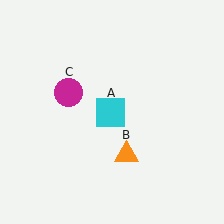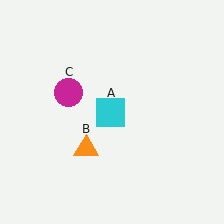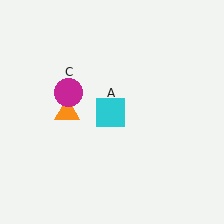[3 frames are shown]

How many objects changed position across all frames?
1 object changed position: orange triangle (object B).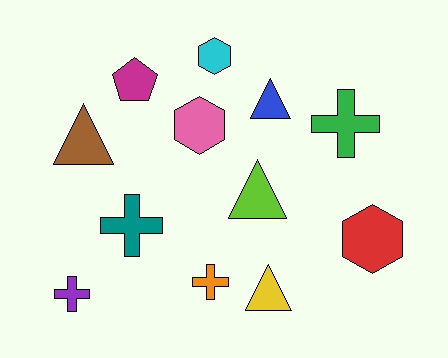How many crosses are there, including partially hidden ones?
There are 4 crosses.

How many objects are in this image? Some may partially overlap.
There are 12 objects.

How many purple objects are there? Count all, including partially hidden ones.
There is 1 purple object.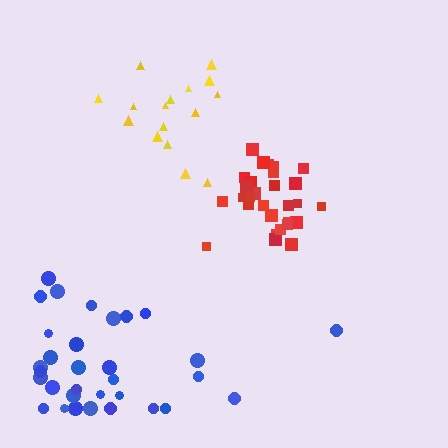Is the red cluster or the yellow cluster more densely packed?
Red.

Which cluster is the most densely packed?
Red.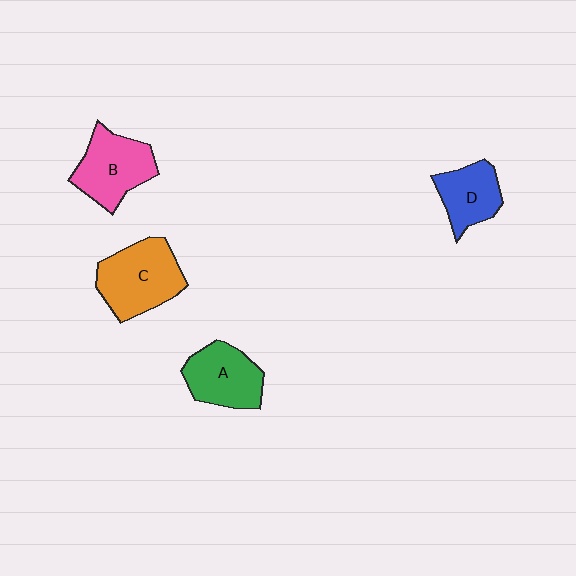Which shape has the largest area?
Shape C (orange).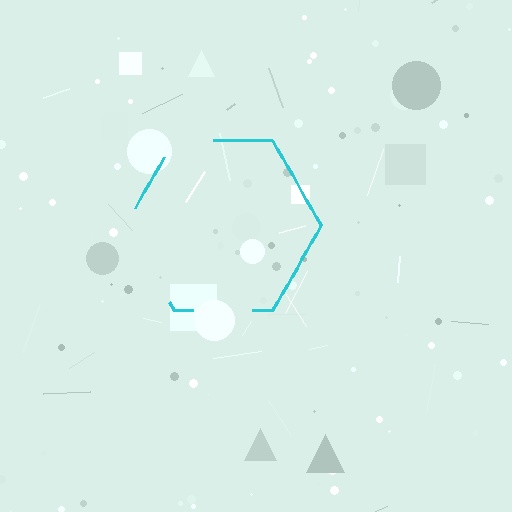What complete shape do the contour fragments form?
The contour fragments form a hexagon.